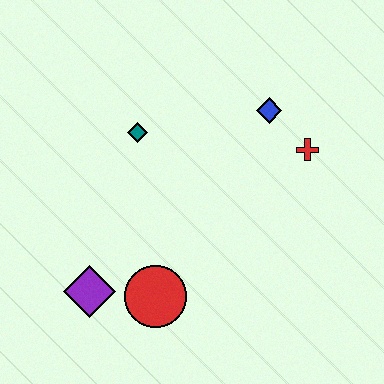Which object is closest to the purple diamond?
The red circle is closest to the purple diamond.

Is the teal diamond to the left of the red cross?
Yes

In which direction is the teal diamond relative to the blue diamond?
The teal diamond is to the left of the blue diamond.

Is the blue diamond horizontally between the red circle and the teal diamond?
No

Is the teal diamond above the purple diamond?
Yes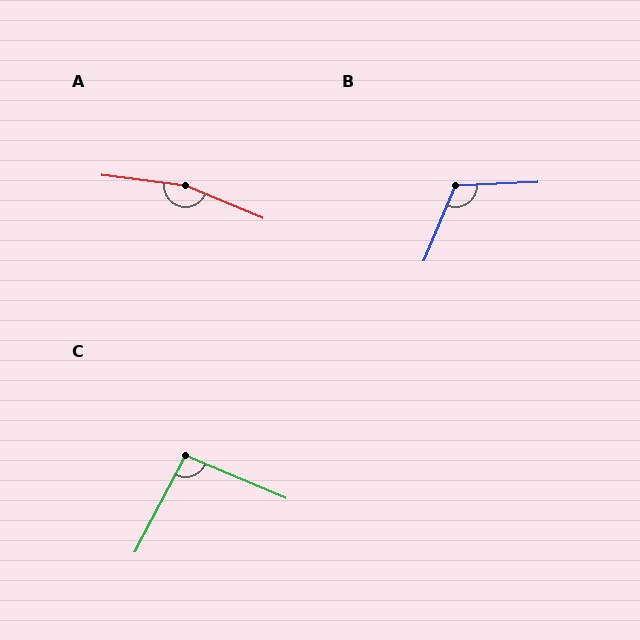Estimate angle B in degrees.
Approximately 115 degrees.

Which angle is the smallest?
C, at approximately 95 degrees.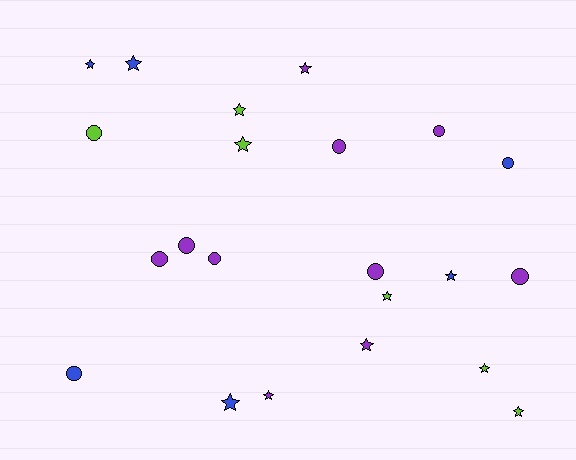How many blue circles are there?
There are 2 blue circles.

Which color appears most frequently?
Purple, with 10 objects.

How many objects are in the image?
There are 22 objects.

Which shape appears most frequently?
Star, with 12 objects.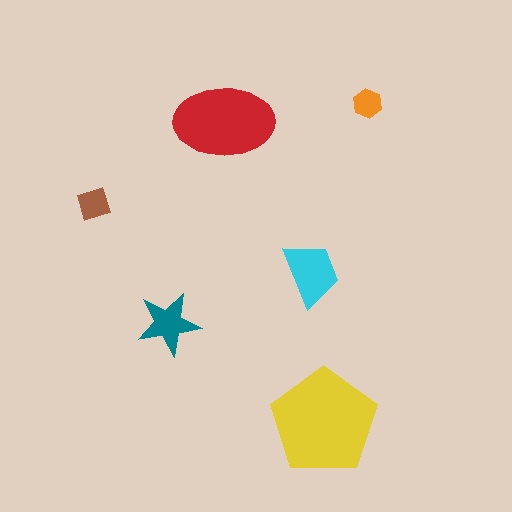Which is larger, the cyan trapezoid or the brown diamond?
The cyan trapezoid.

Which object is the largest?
The yellow pentagon.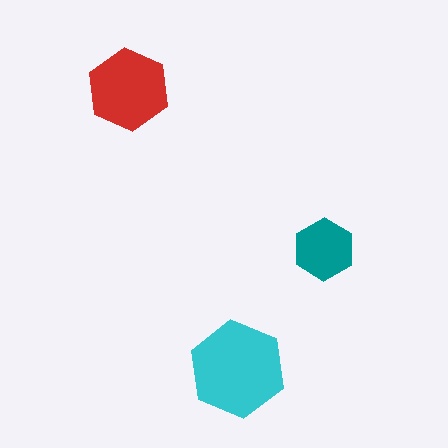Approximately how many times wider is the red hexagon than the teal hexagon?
About 1.5 times wider.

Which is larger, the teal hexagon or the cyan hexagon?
The cyan one.